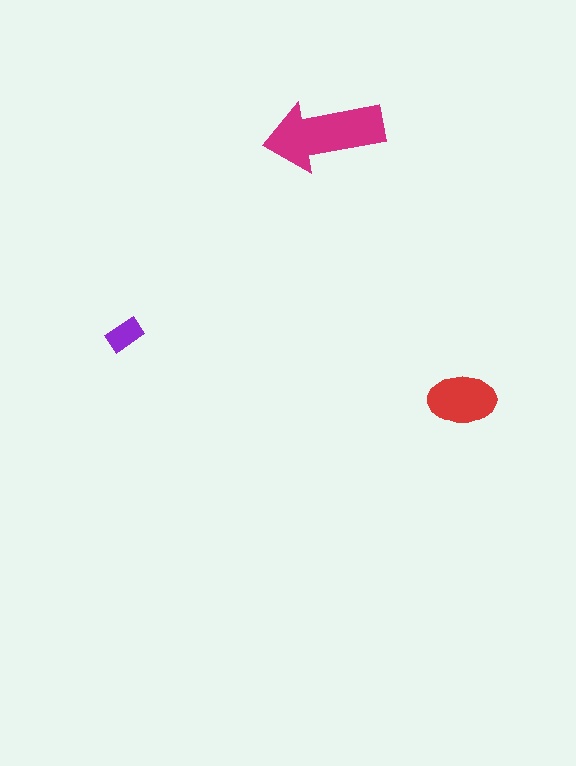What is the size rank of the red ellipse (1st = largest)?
2nd.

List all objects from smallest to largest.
The purple rectangle, the red ellipse, the magenta arrow.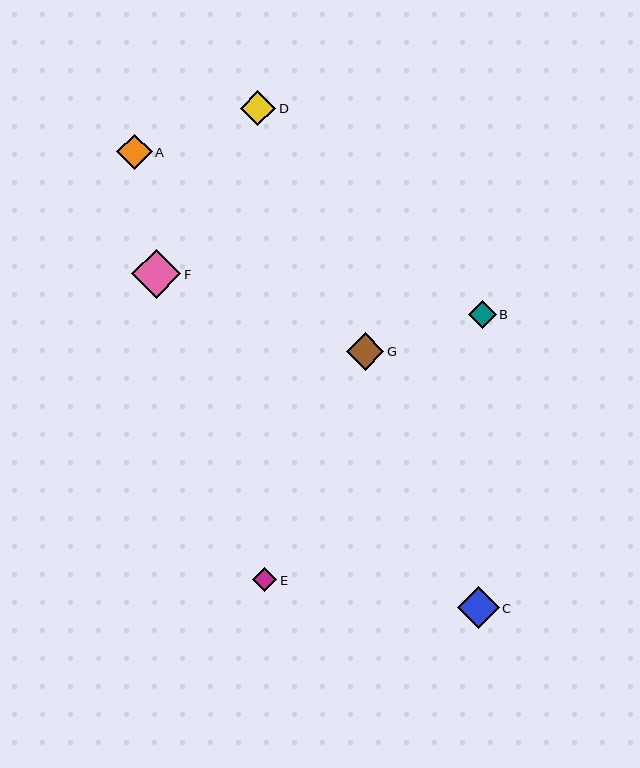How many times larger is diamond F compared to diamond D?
Diamond F is approximately 1.4 times the size of diamond D.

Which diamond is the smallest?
Diamond E is the smallest with a size of approximately 24 pixels.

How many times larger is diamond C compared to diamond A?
Diamond C is approximately 1.2 times the size of diamond A.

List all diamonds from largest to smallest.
From largest to smallest: F, C, G, A, D, B, E.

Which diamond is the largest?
Diamond F is the largest with a size of approximately 49 pixels.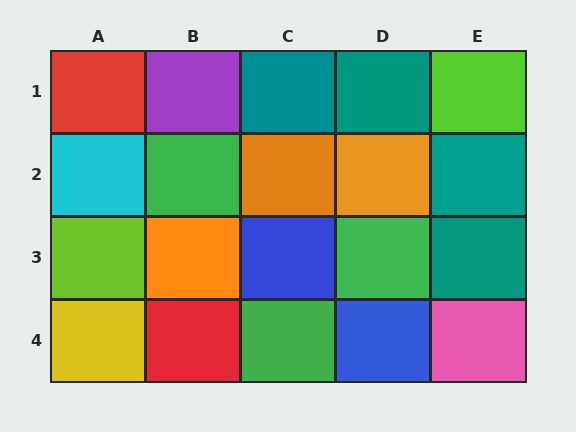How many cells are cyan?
1 cell is cyan.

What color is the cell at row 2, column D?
Orange.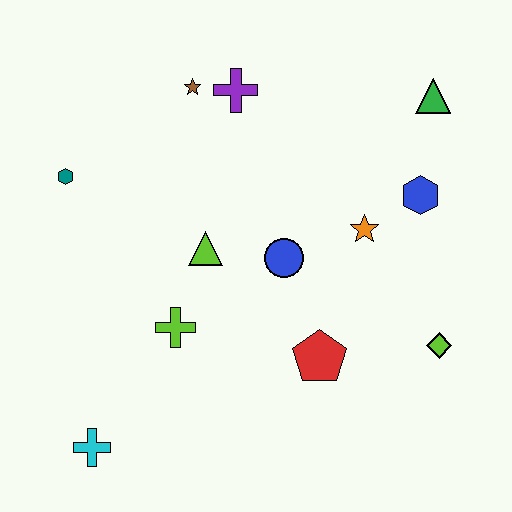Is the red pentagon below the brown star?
Yes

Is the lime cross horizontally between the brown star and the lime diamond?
No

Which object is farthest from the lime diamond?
The teal hexagon is farthest from the lime diamond.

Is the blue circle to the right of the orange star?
No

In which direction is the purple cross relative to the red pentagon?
The purple cross is above the red pentagon.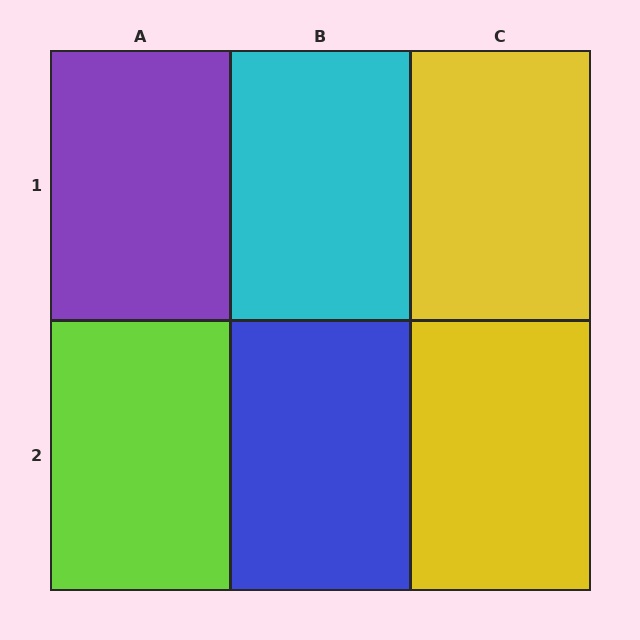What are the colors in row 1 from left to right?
Purple, cyan, yellow.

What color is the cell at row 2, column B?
Blue.